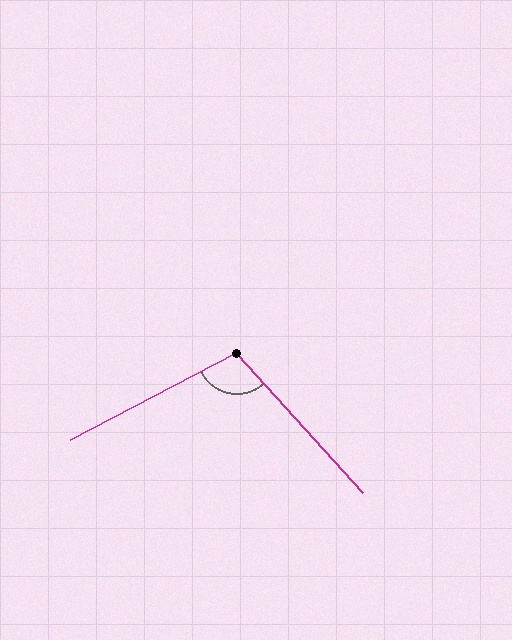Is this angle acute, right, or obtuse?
It is obtuse.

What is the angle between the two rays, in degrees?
Approximately 105 degrees.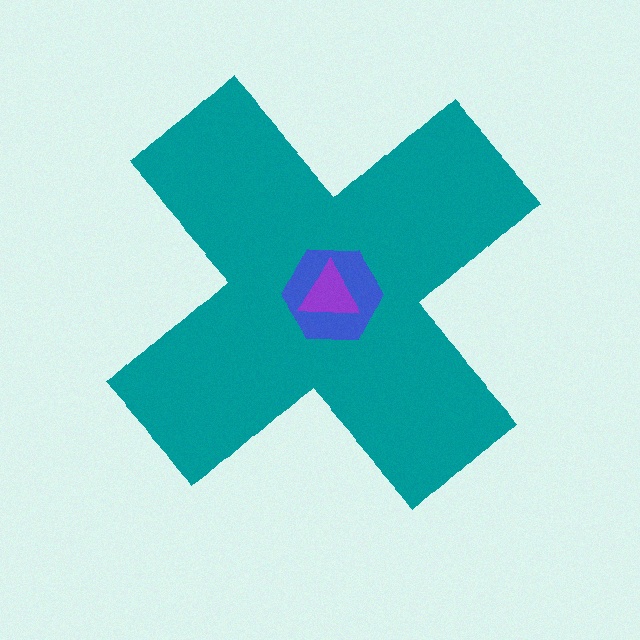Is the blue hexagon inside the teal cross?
Yes.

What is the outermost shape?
The teal cross.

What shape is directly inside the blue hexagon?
The purple triangle.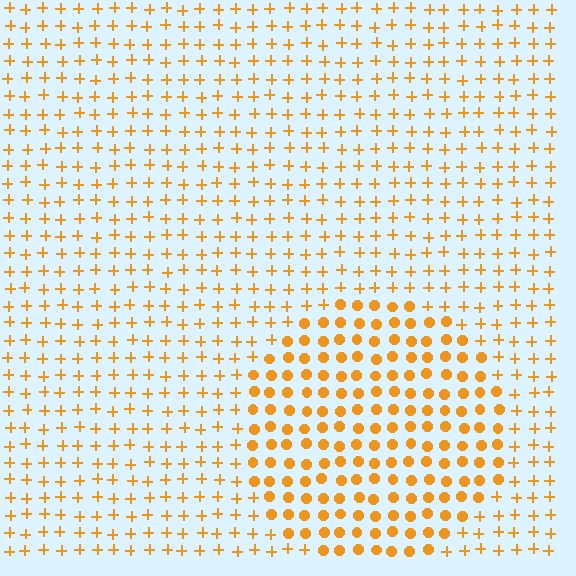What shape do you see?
I see a circle.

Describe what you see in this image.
The image is filled with small orange elements arranged in a uniform grid. A circle-shaped region contains circles, while the surrounding area contains plus signs. The boundary is defined purely by the change in element shape.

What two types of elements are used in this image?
The image uses circles inside the circle region and plus signs outside it.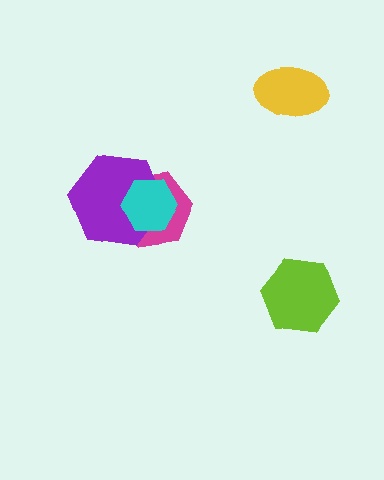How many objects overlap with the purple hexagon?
2 objects overlap with the purple hexagon.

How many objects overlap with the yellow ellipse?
0 objects overlap with the yellow ellipse.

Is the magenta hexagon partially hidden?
Yes, it is partially covered by another shape.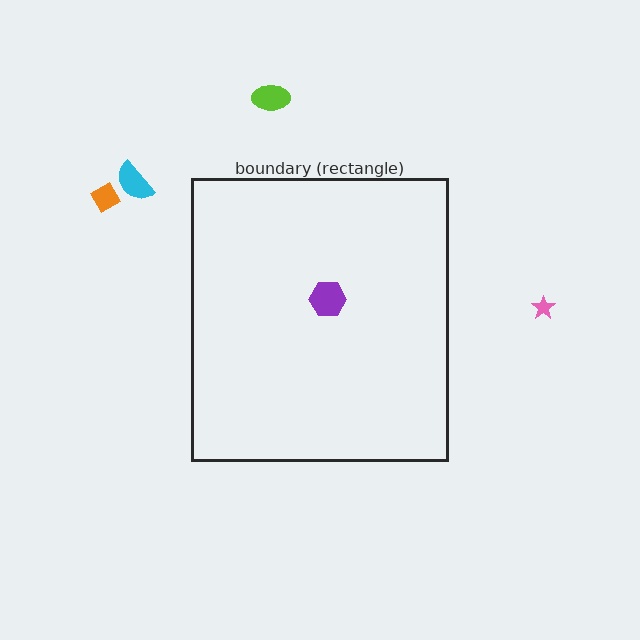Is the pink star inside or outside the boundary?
Outside.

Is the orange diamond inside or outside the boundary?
Outside.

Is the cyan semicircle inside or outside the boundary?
Outside.